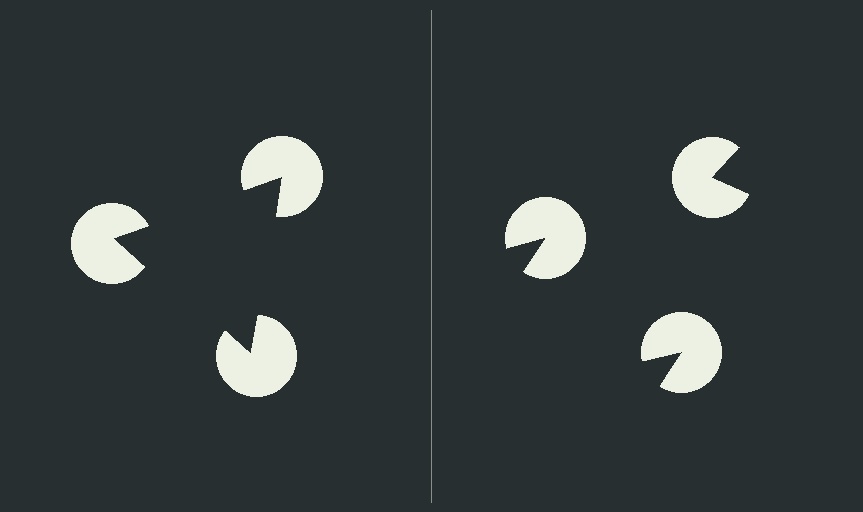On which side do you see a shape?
An illusory triangle appears on the left side. On the right side the wedge cuts are rotated, so no coherent shape forms.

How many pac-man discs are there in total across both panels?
6 — 3 on each side.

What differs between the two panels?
The pac-man discs are positioned identically on both sides; only the wedge orientations differ. On the left they align to a triangle; on the right they are misaligned.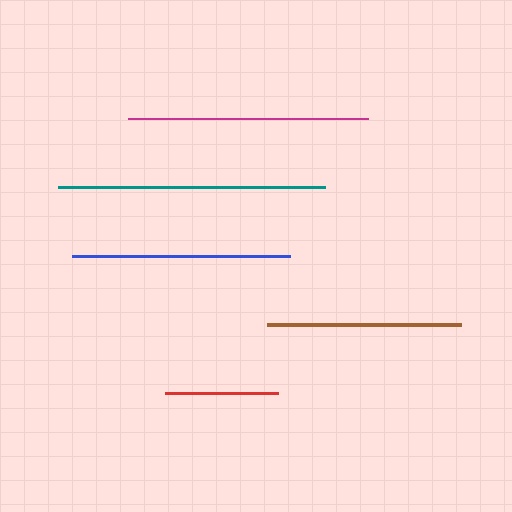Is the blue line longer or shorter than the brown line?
The blue line is longer than the brown line.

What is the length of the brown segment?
The brown segment is approximately 194 pixels long.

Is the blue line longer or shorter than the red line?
The blue line is longer than the red line.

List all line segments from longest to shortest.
From longest to shortest: teal, magenta, blue, brown, red.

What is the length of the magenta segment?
The magenta segment is approximately 240 pixels long.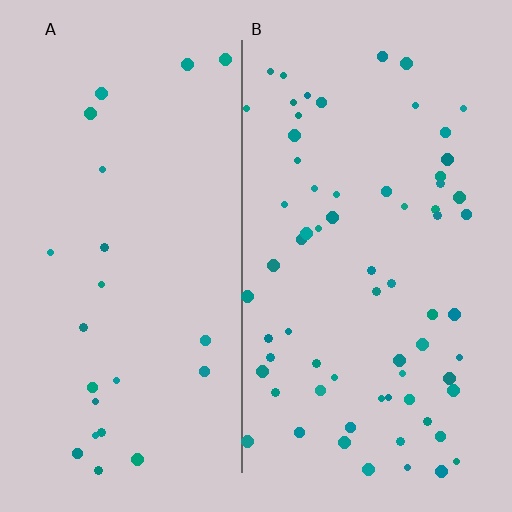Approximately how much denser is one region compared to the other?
Approximately 3.0× — region B over region A.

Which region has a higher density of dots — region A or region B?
B (the right).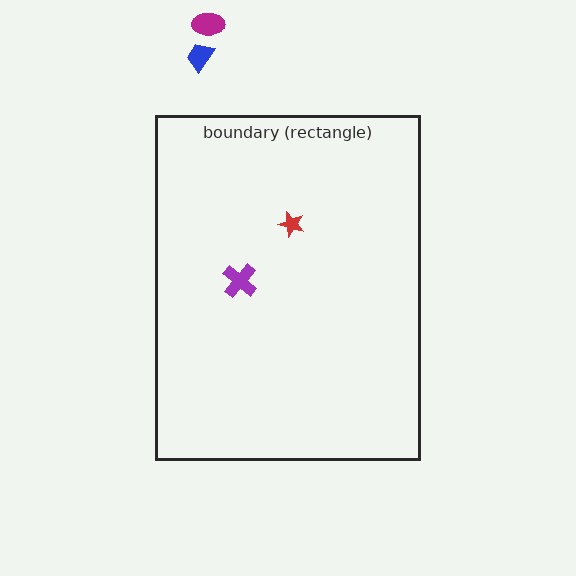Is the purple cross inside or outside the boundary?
Inside.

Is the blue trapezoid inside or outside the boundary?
Outside.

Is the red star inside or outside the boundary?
Inside.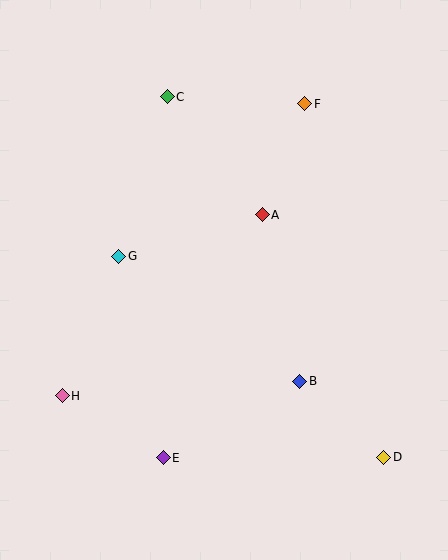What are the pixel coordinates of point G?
Point G is at (119, 256).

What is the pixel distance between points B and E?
The distance between B and E is 156 pixels.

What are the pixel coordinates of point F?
Point F is at (305, 104).